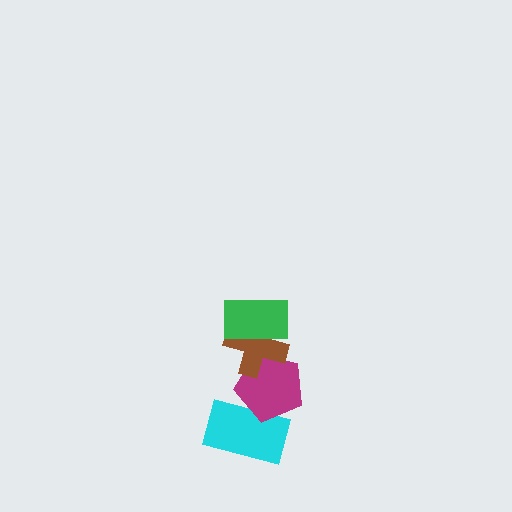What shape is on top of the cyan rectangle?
The magenta pentagon is on top of the cyan rectangle.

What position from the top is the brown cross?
The brown cross is 2nd from the top.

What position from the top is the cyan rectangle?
The cyan rectangle is 4th from the top.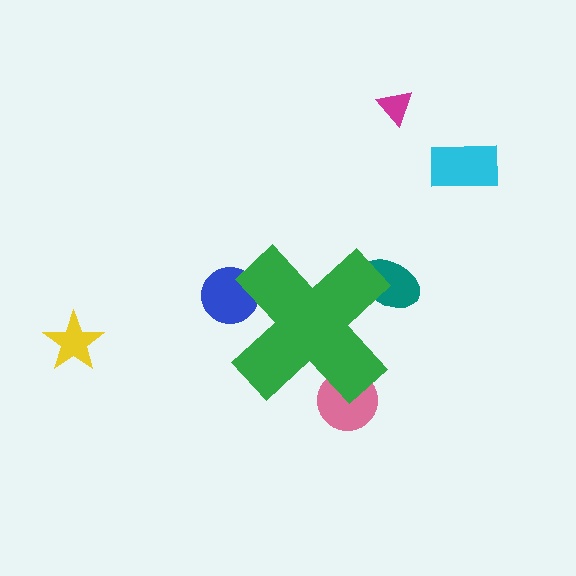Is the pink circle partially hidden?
Yes, the pink circle is partially hidden behind the green cross.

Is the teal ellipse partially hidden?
Yes, the teal ellipse is partially hidden behind the green cross.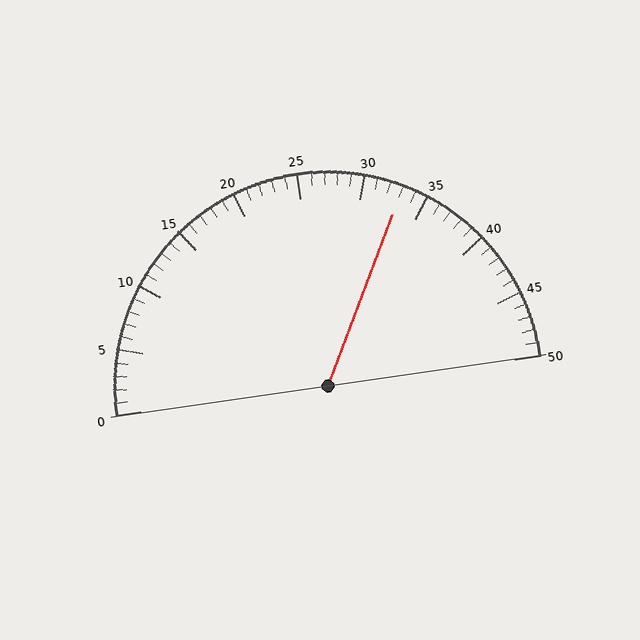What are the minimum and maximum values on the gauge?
The gauge ranges from 0 to 50.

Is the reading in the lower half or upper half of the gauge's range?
The reading is in the upper half of the range (0 to 50).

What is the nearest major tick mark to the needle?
The nearest major tick mark is 35.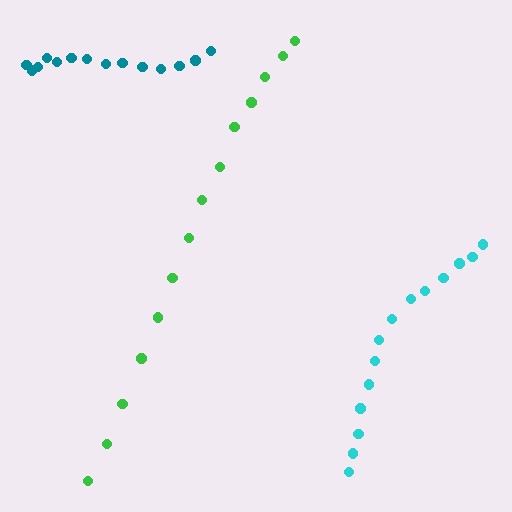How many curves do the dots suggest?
There are 3 distinct paths.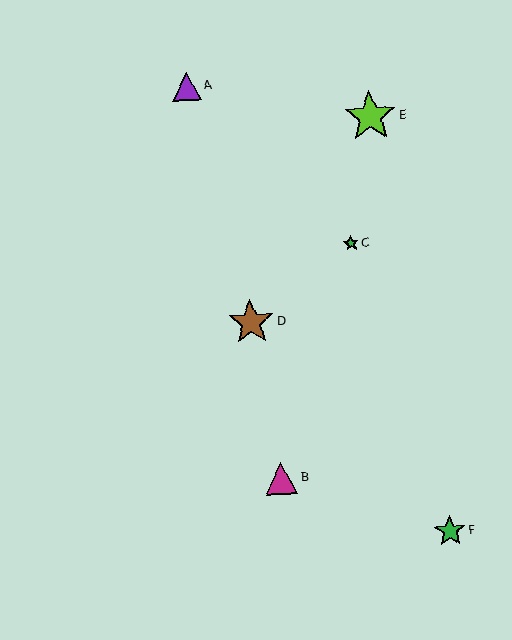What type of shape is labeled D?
Shape D is a brown star.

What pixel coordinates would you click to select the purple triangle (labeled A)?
Click at (187, 86) to select the purple triangle A.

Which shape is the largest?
The lime star (labeled E) is the largest.